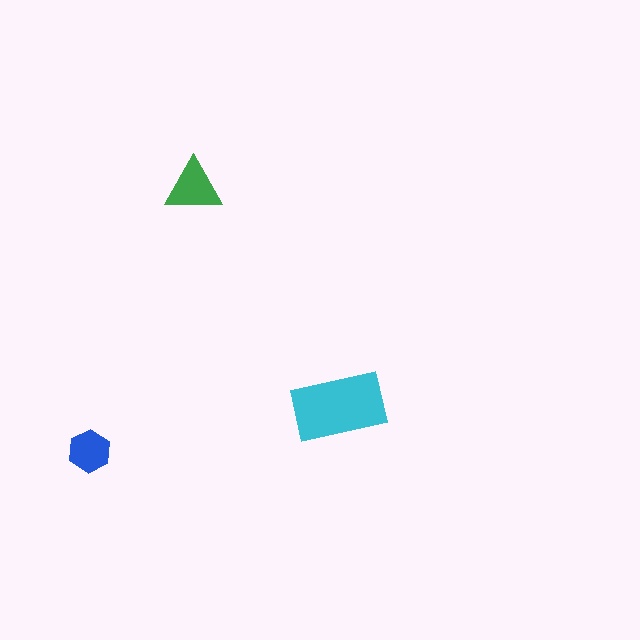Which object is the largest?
The cyan rectangle.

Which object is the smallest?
The blue hexagon.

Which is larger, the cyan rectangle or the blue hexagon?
The cyan rectangle.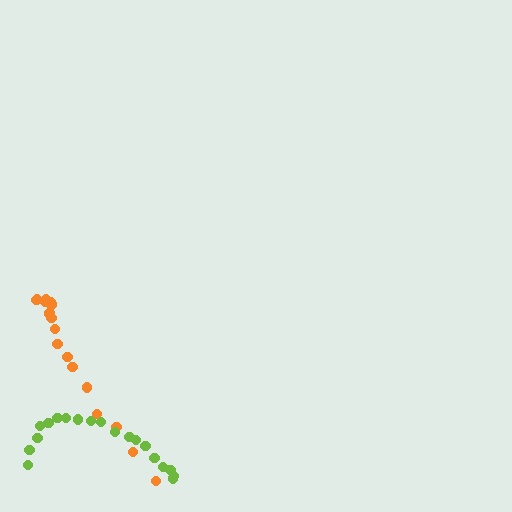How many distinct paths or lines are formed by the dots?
There are 2 distinct paths.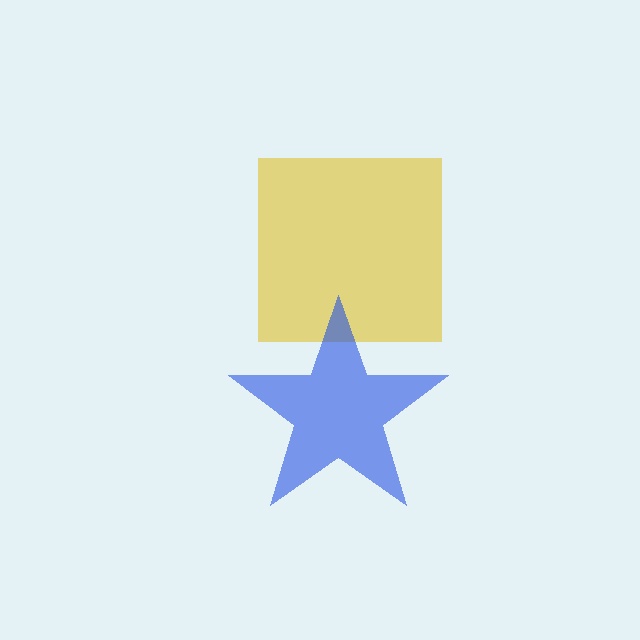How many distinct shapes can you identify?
There are 2 distinct shapes: a yellow square, a blue star.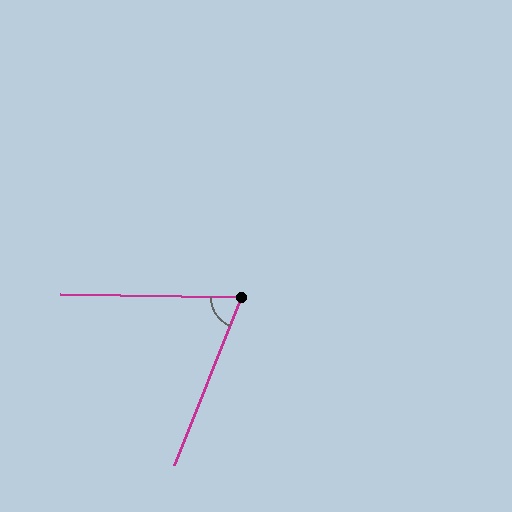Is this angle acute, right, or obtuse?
It is acute.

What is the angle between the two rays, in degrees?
Approximately 69 degrees.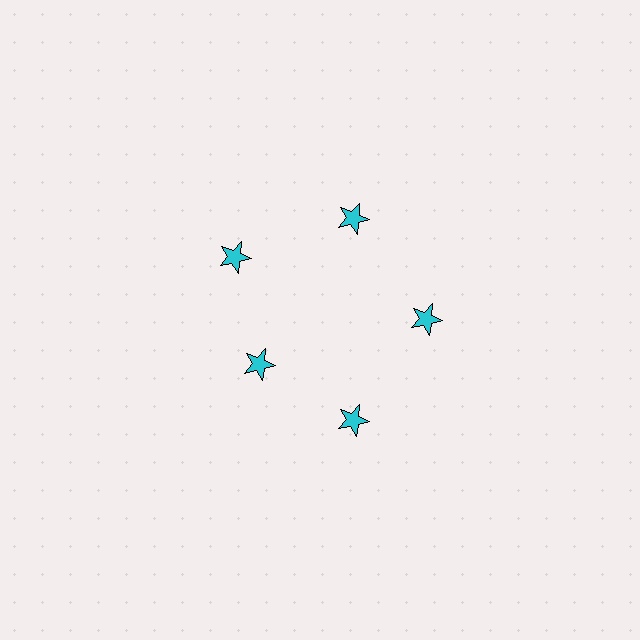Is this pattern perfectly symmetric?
No. The 5 cyan stars are arranged in a ring, but one element near the 8 o'clock position is pulled inward toward the center, breaking the 5-fold rotational symmetry.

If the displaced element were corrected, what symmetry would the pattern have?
It would have 5-fold rotational symmetry — the pattern would map onto itself every 72 degrees.